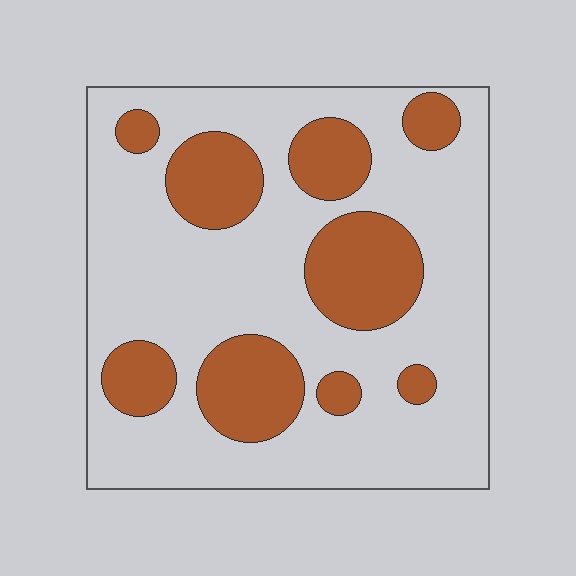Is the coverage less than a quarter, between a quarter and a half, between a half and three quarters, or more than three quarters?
Between a quarter and a half.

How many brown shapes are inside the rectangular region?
9.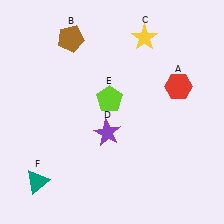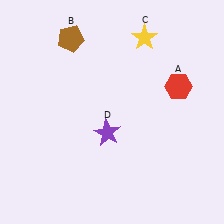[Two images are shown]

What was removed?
The lime pentagon (E), the teal triangle (F) were removed in Image 2.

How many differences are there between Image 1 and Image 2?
There are 2 differences between the two images.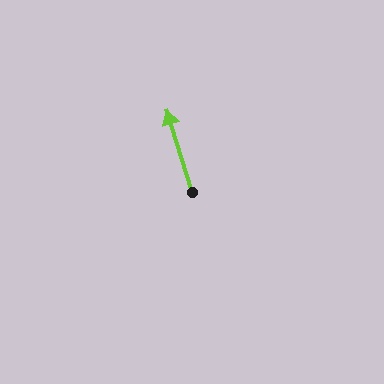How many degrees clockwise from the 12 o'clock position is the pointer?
Approximately 343 degrees.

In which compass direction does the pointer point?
North.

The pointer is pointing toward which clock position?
Roughly 11 o'clock.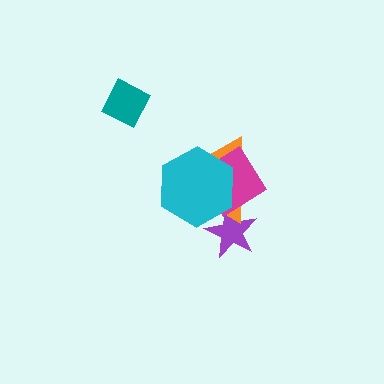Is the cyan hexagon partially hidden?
No, no other shape covers it.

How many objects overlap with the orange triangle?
3 objects overlap with the orange triangle.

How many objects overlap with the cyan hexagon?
3 objects overlap with the cyan hexagon.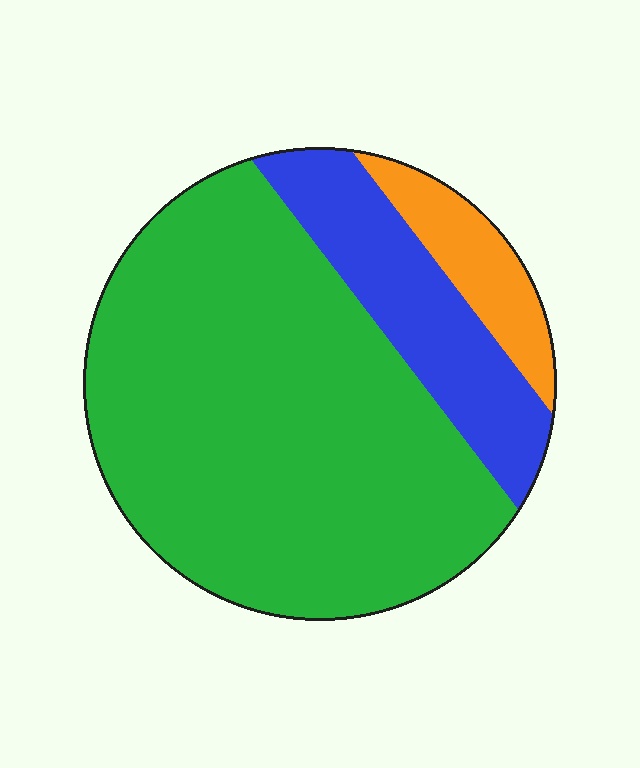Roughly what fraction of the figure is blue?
Blue covers about 20% of the figure.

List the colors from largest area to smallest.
From largest to smallest: green, blue, orange.